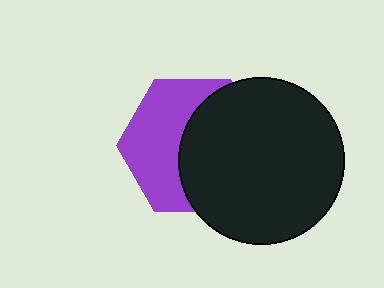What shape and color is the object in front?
The object in front is a black circle.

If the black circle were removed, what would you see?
You would see the complete purple hexagon.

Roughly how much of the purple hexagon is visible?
About half of it is visible (roughly 48%).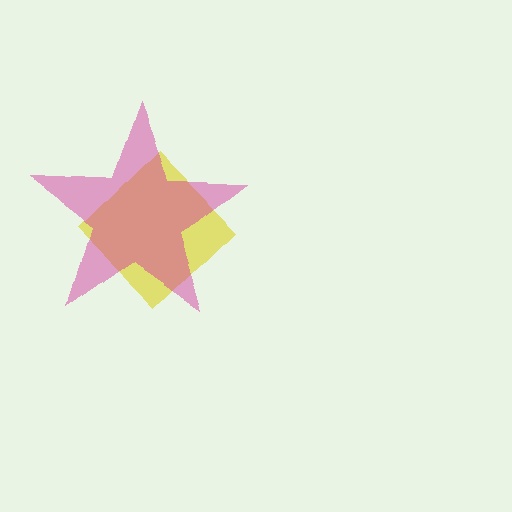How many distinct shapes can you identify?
There are 2 distinct shapes: a yellow diamond, a magenta star.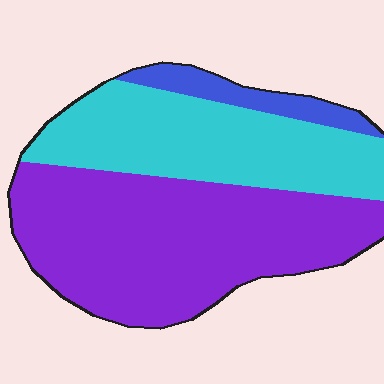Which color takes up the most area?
Purple, at roughly 55%.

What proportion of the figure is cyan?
Cyan takes up about three eighths (3/8) of the figure.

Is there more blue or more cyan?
Cyan.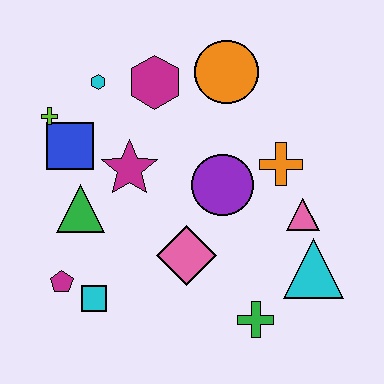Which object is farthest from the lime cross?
The cyan triangle is farthest from the lime cross.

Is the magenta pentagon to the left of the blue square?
Yes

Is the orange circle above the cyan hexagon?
Yes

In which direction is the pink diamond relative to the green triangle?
The pink diamond is to the right of the green triangle.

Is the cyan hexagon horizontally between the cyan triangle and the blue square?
Yes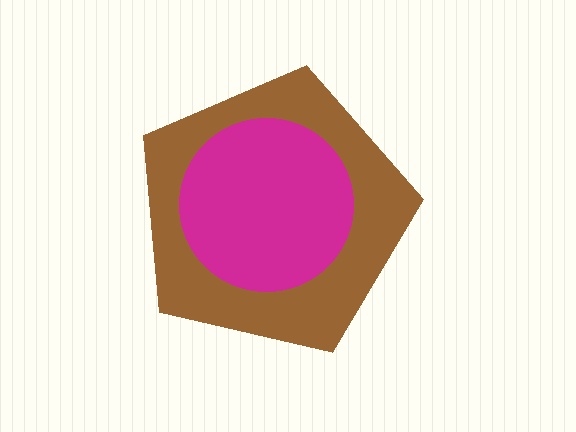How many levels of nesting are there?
2.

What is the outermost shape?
The brown pentagon.